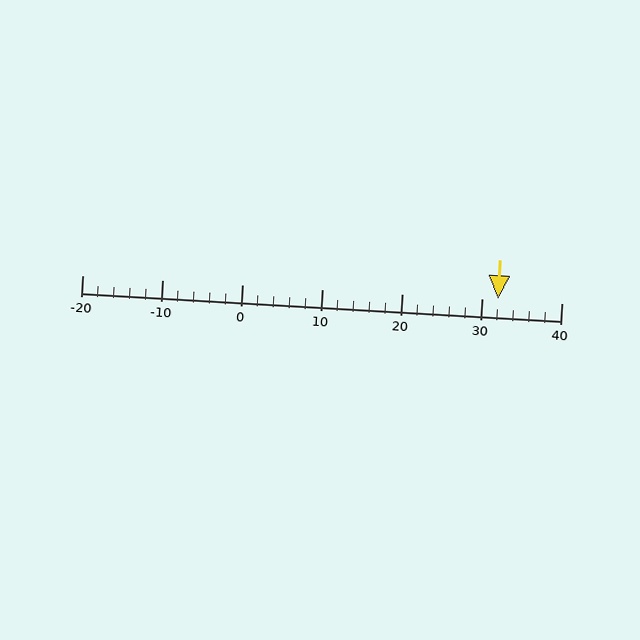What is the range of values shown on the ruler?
The ruler shows values from -20 to 40.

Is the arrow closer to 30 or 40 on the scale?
The arrow is closer to 30.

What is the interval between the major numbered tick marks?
The major tick marks are spaced 10 units apart.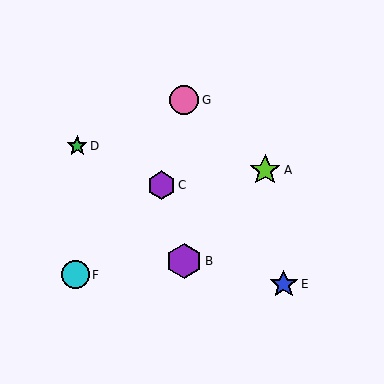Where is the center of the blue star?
The center of the blue star is at (284, 284).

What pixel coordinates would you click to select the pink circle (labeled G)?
Click at (184, 100) to select the pink circle G.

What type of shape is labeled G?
Shape G is a pink circle.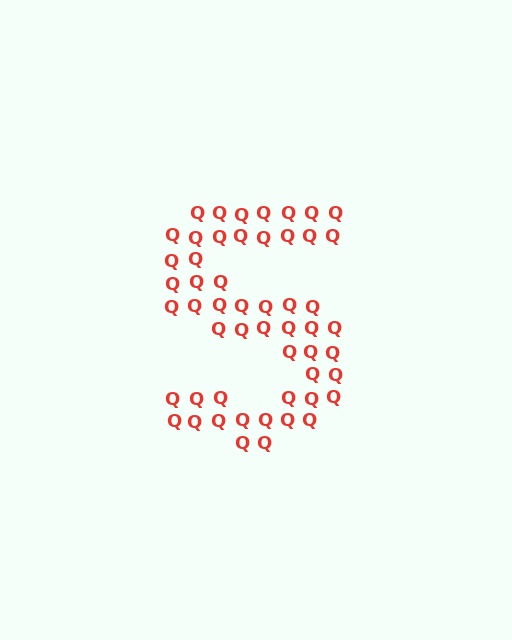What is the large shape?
The large shape is the letter S.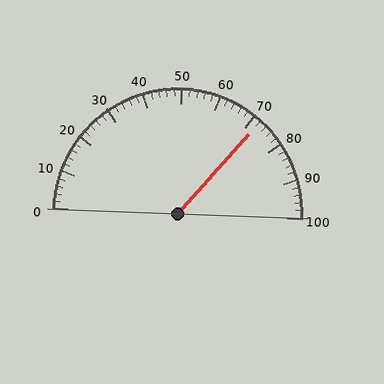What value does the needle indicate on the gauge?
The needle indicates approximately 72.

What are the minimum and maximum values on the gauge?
The gauge ranges from 0 to 100.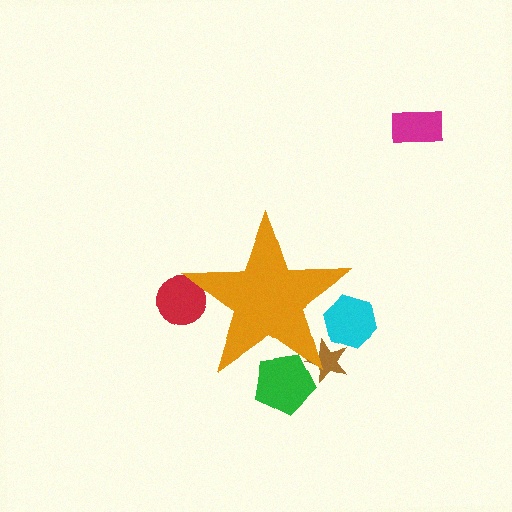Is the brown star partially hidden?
Yes, the brown star is partially hidden behind the orange star.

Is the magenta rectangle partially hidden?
No, the magenta rectangle is fully visible.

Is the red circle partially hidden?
Yes, the red circle is partially hidden behind the orange star.